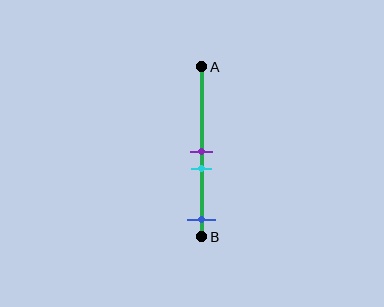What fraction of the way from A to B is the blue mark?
The blue mark is approximately 90% (0.9) of the way from A to B.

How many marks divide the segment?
There are 3 marks dividing the segment.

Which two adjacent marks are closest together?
The purple and cyan marks are the closest adjacent pair.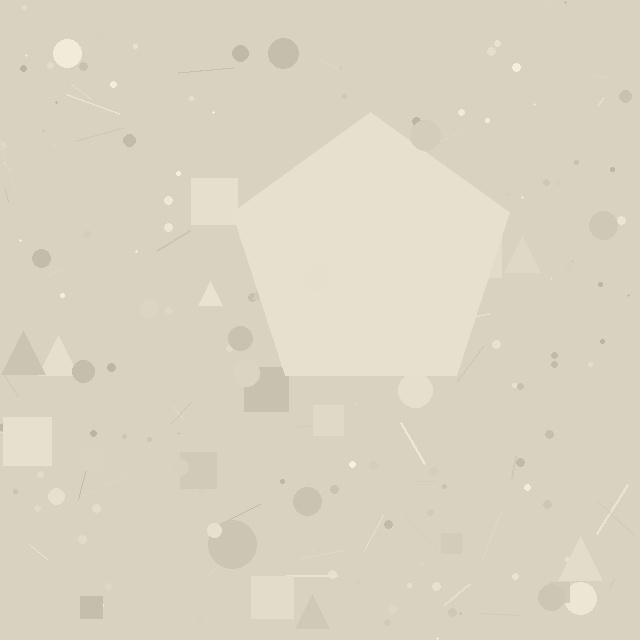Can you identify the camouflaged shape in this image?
The camouflaged shape is a pentagon.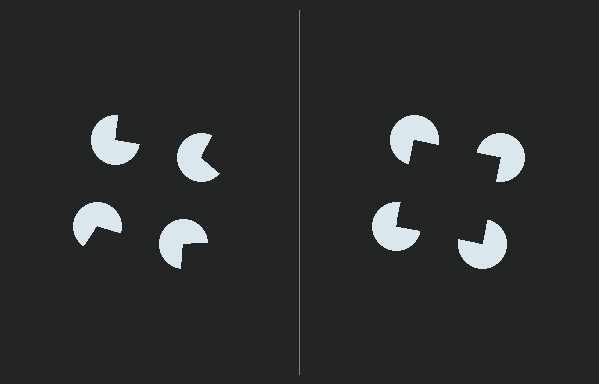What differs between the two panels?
The pac-man discs are positioned identically on both sides; only the wedge orientations differ. On the right they align to a square; on the left they are misaligned.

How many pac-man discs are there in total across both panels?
8 — 4 on each side.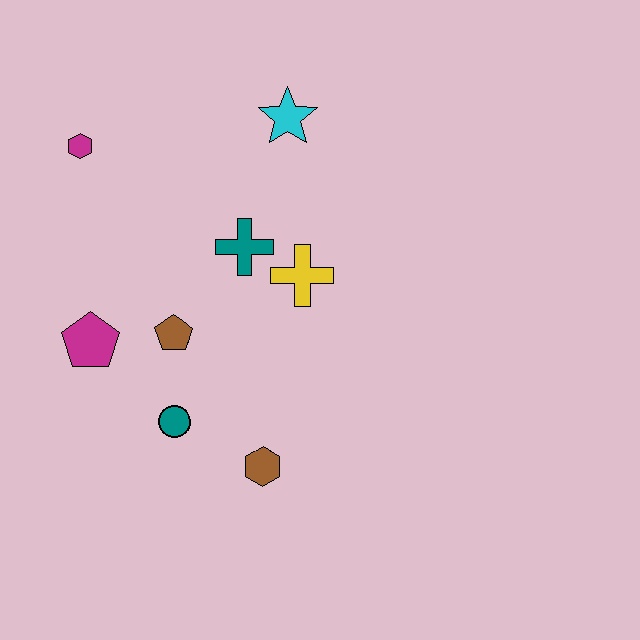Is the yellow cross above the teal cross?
No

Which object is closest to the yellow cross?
The teal cross is closest to the yellow cross.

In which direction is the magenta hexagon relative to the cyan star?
The magenta hexagon is to the left of the cyan star.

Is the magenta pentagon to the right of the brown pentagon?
No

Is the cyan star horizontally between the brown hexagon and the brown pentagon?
No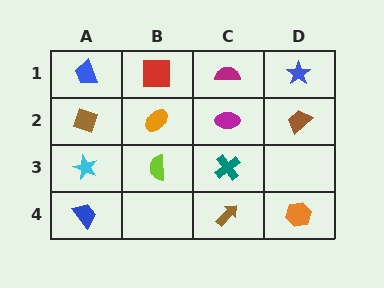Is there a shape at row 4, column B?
No, that cell is empty.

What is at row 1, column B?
A red square.